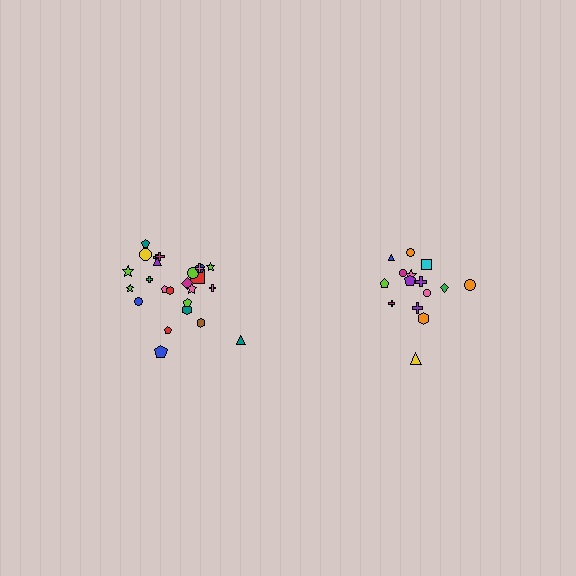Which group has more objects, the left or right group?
The left group.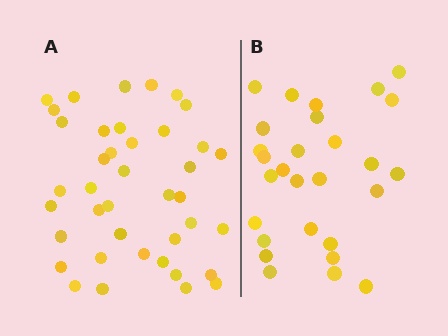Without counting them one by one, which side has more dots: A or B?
Region A (the left region) has more dots.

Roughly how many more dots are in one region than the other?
Region A has roughly 12 or so more dots than region B.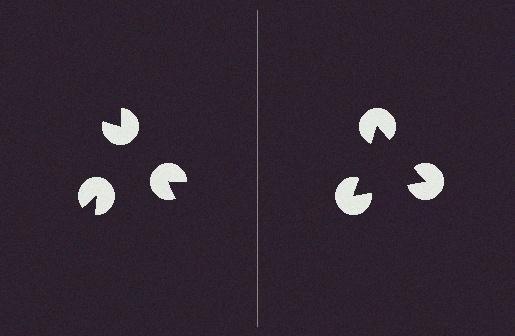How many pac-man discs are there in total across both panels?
6 — 3 on each side.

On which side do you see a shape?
An illusory triangle appears on the right side. On the left side the wedge cuts are rotated, so no coherent shape forms.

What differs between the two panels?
The pac-man discs are positioned identically on both sides; only the wedge orientations differ. On the right they align to a triangle; on the left they are misaligned.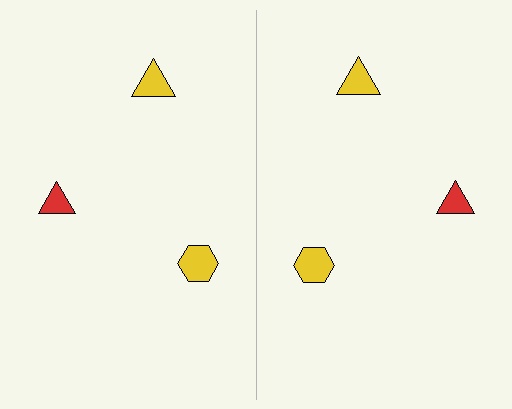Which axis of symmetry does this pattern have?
The pattern has a vertical axis of symmetry running through the center of the image.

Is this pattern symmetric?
Yes, this pattern has bilateral (reflection) symmetry.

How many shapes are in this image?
There are 6 shapes in this image.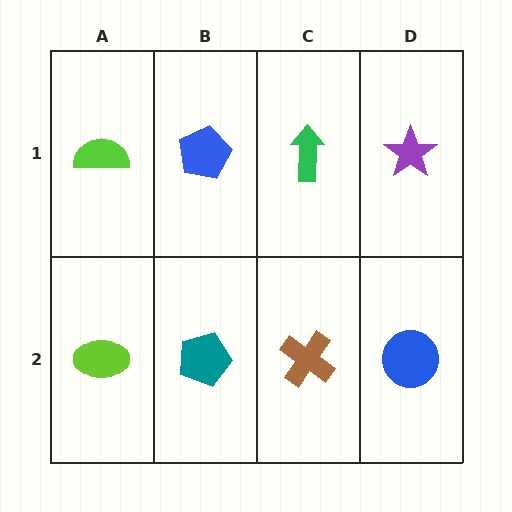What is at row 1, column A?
A lime semicircle.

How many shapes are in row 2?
4 shapes.